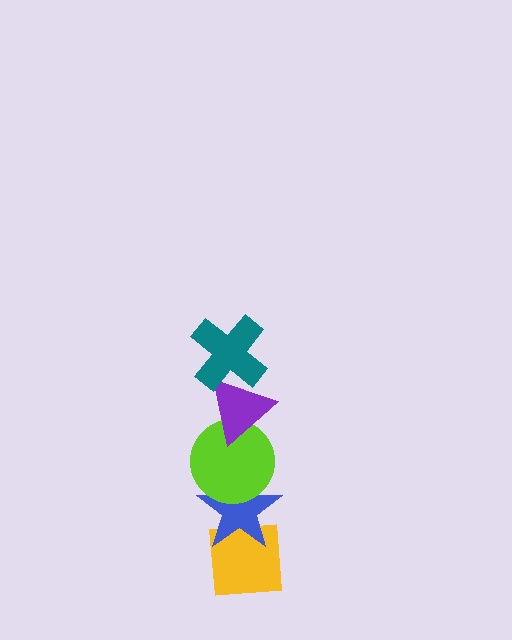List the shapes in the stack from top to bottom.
From top to bottom: the teal cross, the purple triangle, the lime circle, the blue star, the yellow square.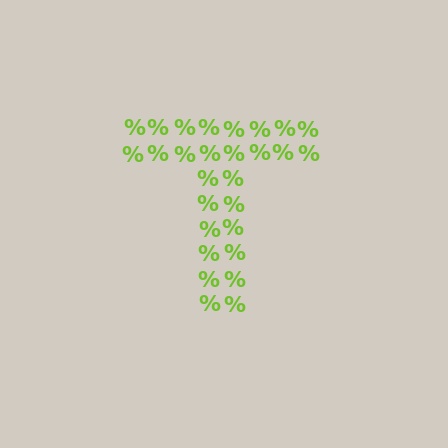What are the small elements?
The small elements are percent signs.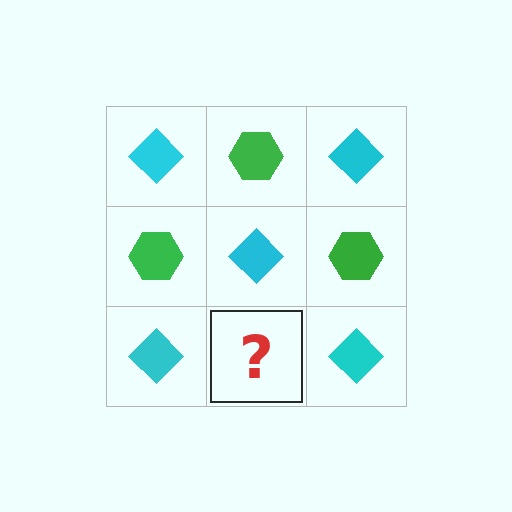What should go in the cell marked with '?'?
The missing cell should contain a green hexagon.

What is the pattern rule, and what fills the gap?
The rule is that it alternates cyan diamond and green hexagon in a checkerboard pattern. The gap should be filled with a green hexagon.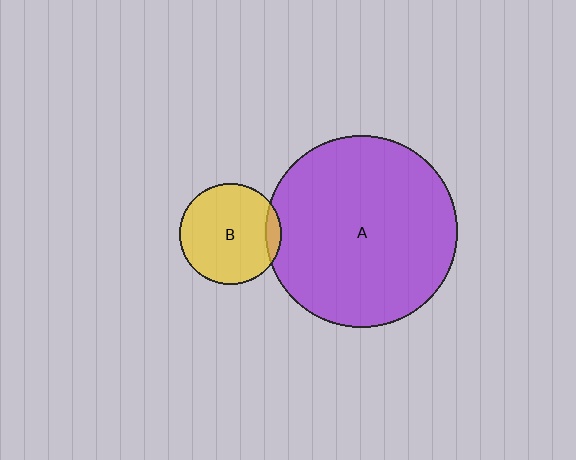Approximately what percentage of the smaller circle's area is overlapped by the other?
Approximately 10%.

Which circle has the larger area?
Circle A (purple).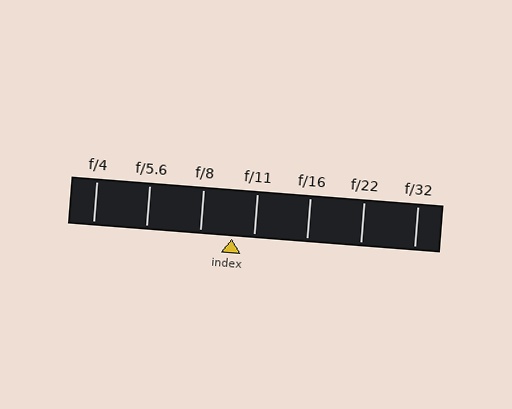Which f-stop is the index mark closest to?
The index mark is closest to f/11.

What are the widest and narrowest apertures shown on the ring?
The widest aperture shown is f/4 and the narrowest is f/32.